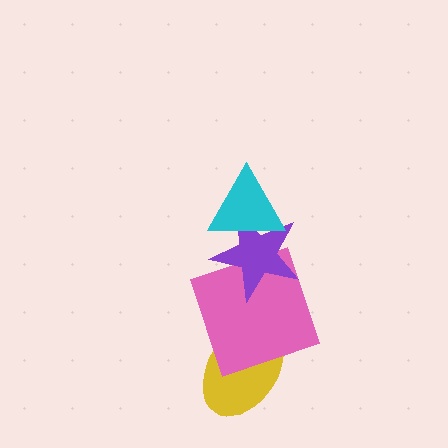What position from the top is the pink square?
The pink square is 3rd from the top.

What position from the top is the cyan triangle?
The cyan triangle is 1st from the top.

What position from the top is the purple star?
The purple star is 2nd from the top.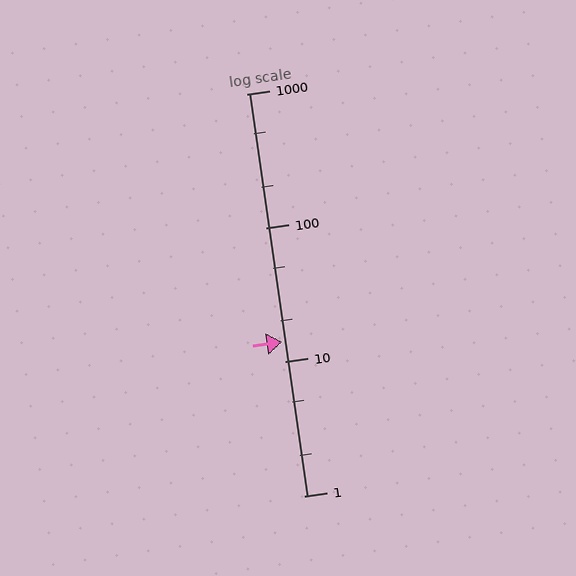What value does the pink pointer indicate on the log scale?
The pointer indicates approximately 14.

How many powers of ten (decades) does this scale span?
The scale spans 3 decades, from 1 to 1000.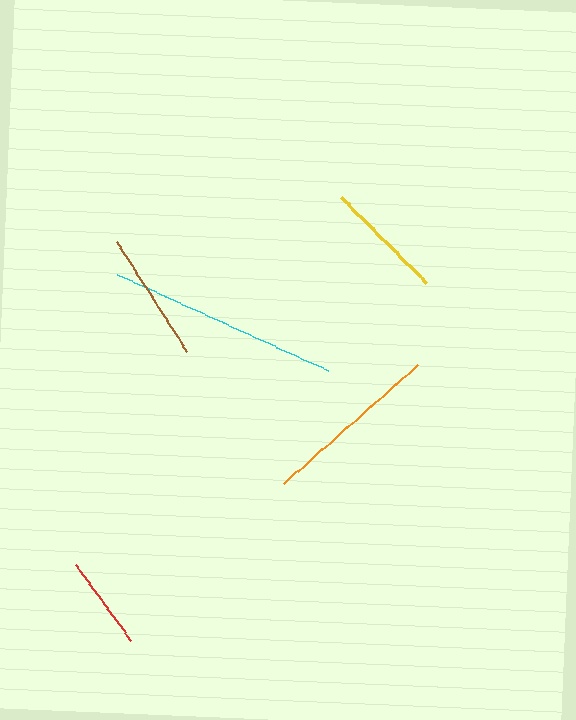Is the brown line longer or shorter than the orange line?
The orange line is longer than the brown line.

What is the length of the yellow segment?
The yellow segment is approximately 121 pixels long.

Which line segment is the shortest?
The red line is the shortest at approximately 93 pixels.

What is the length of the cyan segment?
The cyan segment is approximately 232 pixels long.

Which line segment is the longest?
The cyan line is the longest at approximately 232 pixels.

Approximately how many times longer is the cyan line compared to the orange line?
The cyan line is approximately 1.3 times the length of the orange line.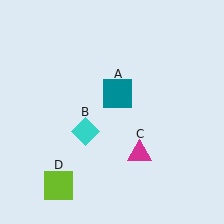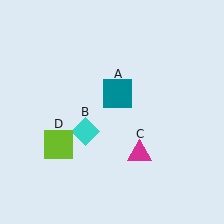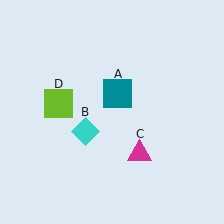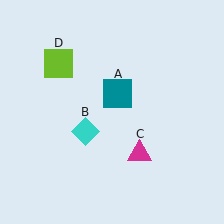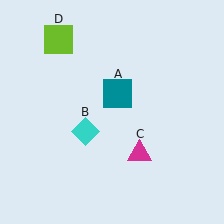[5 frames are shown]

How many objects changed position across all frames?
1 object changed position: lime square (object D).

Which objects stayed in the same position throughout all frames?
Teal square (object A) and cyan diamond (object B) and magenta triangle (object C) remained stationary.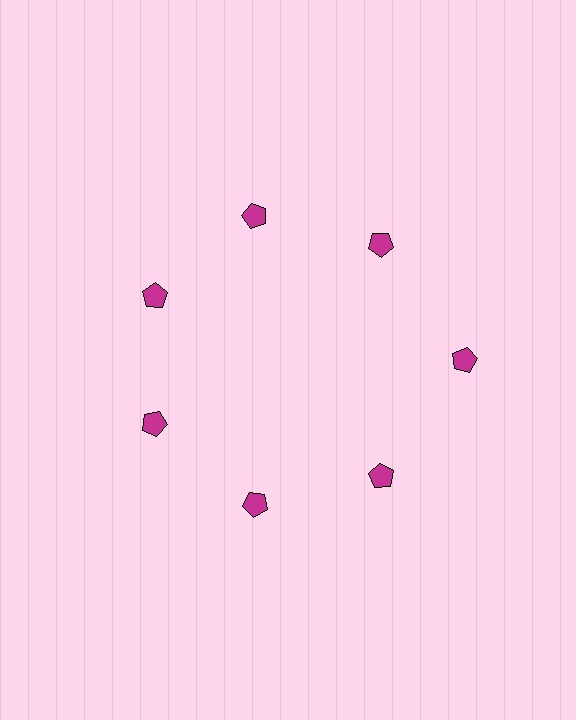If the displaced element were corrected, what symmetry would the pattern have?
It would have 7-fold rotational symmetry — the pattern would map onto itself every 51 degrees.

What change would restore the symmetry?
The symmetry would be restored by moving it inward, back onto the ring so that all 7 pentagons sit at equal angles and equal distance from the center.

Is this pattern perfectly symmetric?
No. The 7 magenta pentagons are arranged in a ring, but one element near the 3 o'clock position is pushed outward from the center, breaking the 7-fold rotational symmetry.